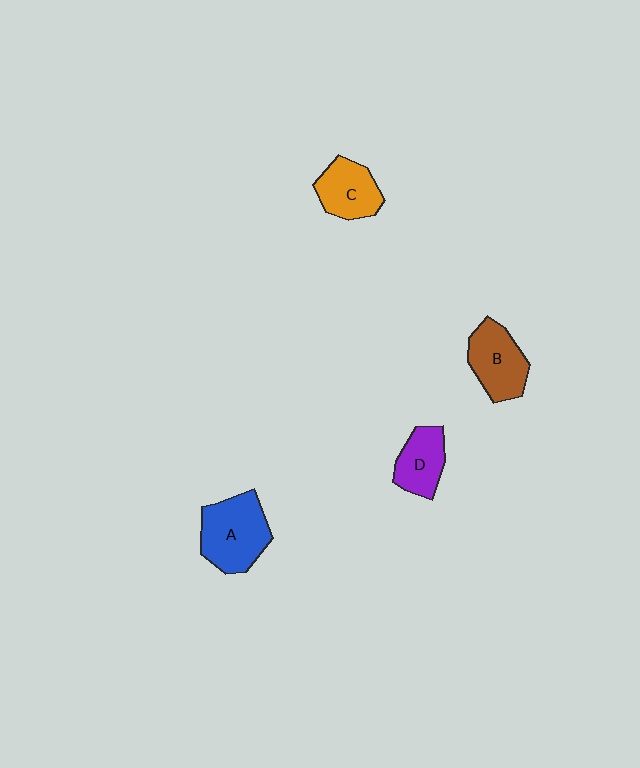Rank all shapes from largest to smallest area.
From largest to smallest: A (blue), B (brown), C (orange), D (purple).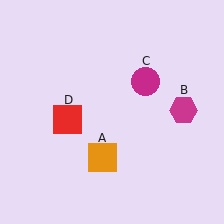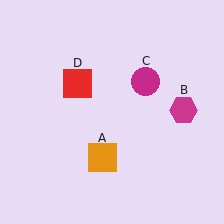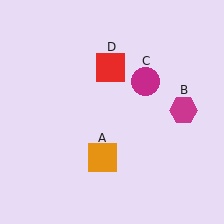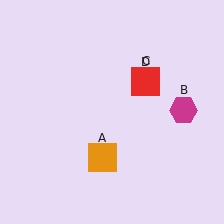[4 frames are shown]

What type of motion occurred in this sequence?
The red square (object D) rotated clockwise around the center of the scene.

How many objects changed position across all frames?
1 object changed position: red square (object D).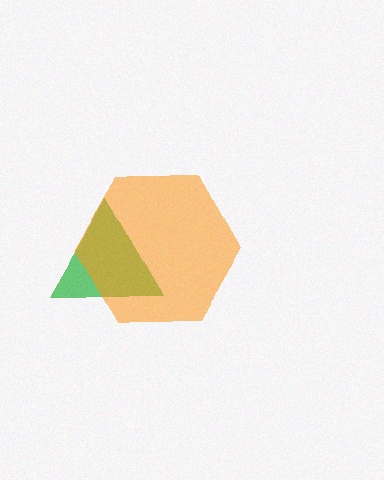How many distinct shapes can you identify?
There are 2 distinct shapes: a green triangle, an orange hexagon.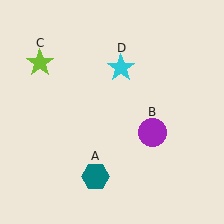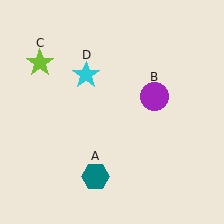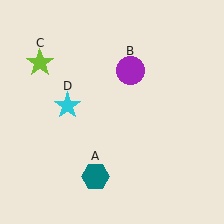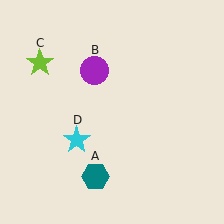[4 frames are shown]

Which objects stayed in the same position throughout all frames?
Teal hexagon (object A) and lime star (object C) remained stationary.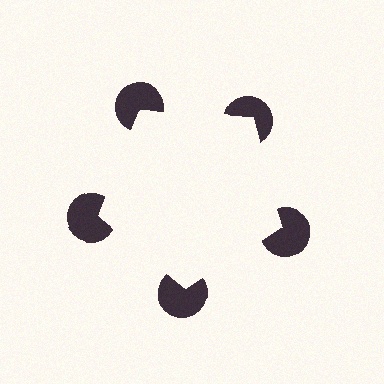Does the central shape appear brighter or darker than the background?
It typically appears slightly brighter than the background, even though no actual brightness change is drawn.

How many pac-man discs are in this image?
There are 5 — one at each vertex of the illusory pentagon.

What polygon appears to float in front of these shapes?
An illusory pentagon — its edges are inferred from the aligned wedge cuts in the pac-man discs, not physically drawn.